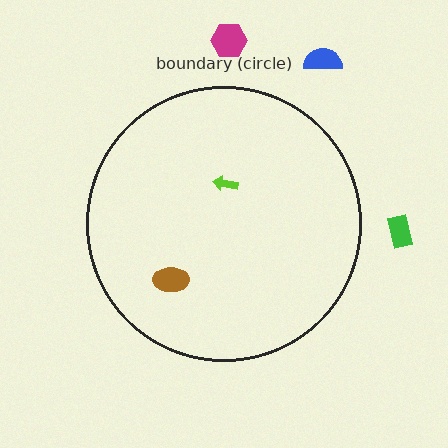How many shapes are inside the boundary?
2 inside, 3 outside.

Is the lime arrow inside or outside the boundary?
Inside.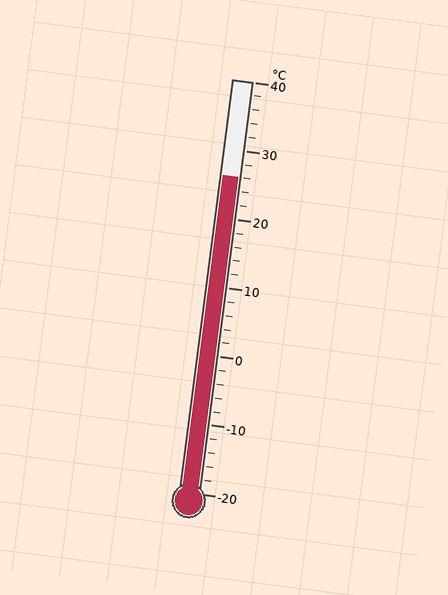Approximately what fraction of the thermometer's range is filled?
The thermometer is filled to approximately 75% of its range.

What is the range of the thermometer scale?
The thermometer scale ranges from -20°C to 40°C.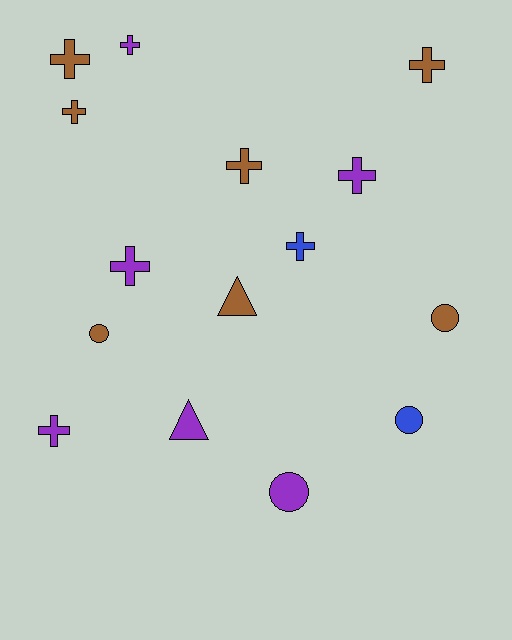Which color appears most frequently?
Brown, with 7 objects.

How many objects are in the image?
There are 15 objects.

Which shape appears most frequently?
Cross, with 9 objects.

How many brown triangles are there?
There is 1 brown triangle.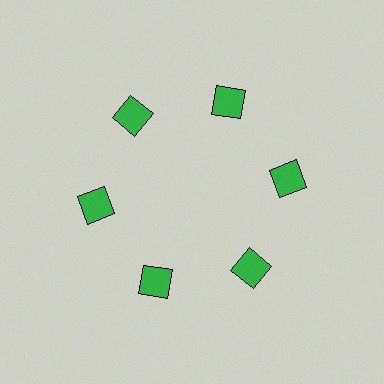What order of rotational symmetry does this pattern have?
This pattern has 6-fold rotational symmetry.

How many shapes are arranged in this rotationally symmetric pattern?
There are 6 shapes, arranged in 6 groups of 1.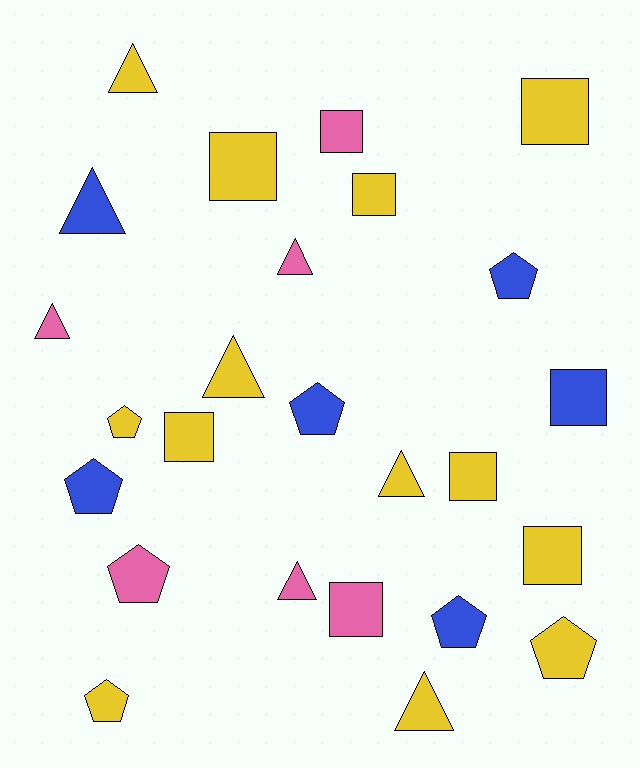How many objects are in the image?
There are 25 objects.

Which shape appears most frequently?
Square, with 9 objects.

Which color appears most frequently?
Yellow, with 13 objects.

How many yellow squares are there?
There are 6 yellow squares.